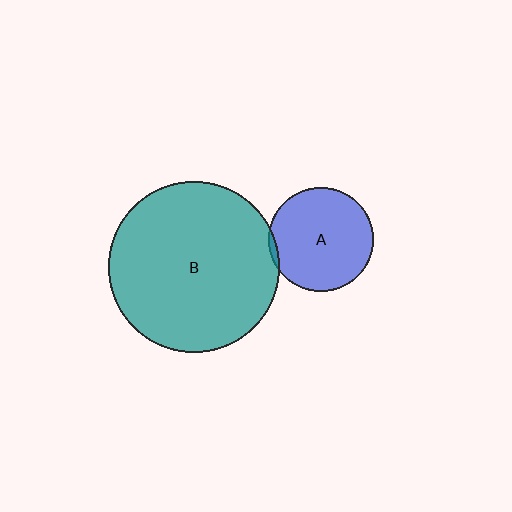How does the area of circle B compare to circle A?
Approximately 2.7 times.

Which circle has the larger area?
Circle B (teal).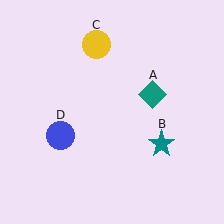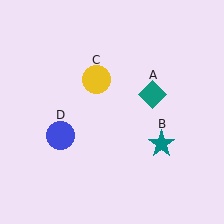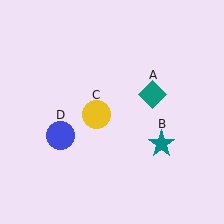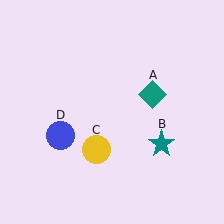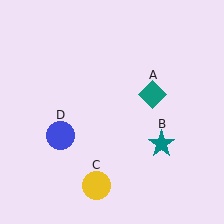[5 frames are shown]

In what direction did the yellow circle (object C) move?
The yellow circle (object C) moved down.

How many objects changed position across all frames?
1 object changed position: yellow circle (object C).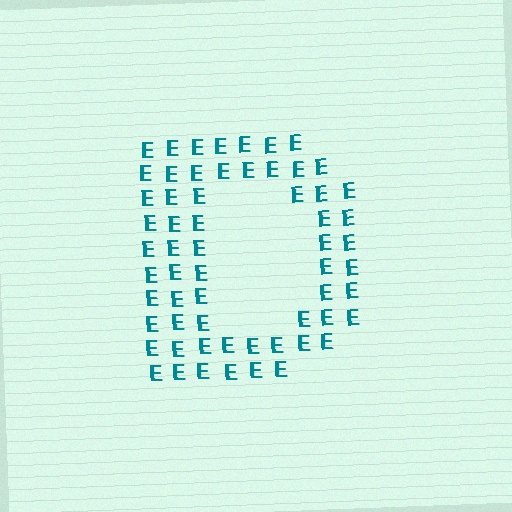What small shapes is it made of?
It is made of small letter E's.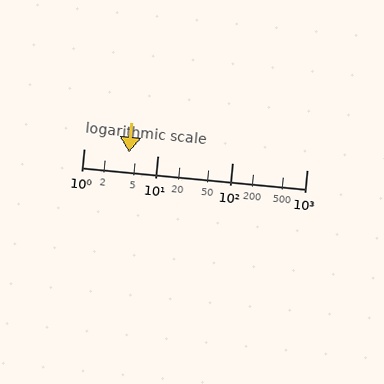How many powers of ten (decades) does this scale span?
The scale spans 3 decades, from 1 to 1000.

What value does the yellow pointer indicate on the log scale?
The pointer indicates approximately 4.1.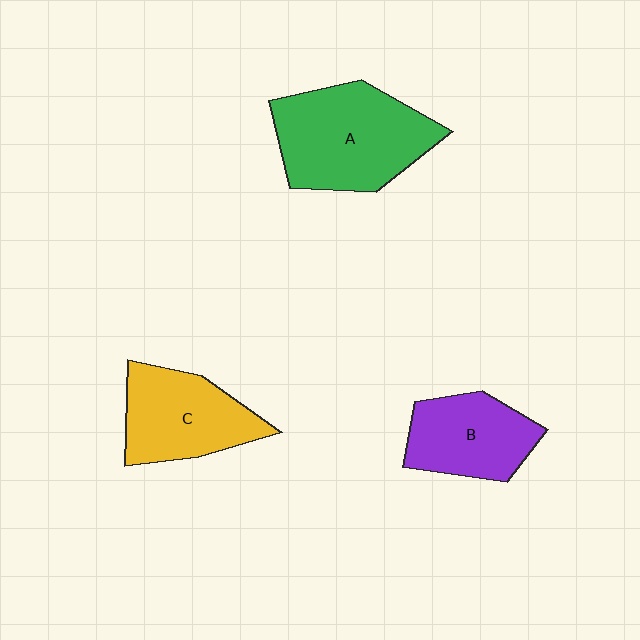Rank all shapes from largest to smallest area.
From largest to smallest: A (green), C (yellow), B (purple).